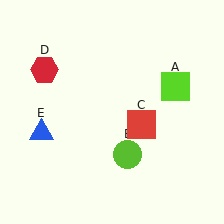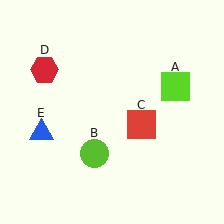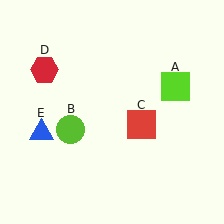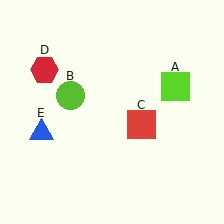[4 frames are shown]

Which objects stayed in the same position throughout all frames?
Lime square (object A) and red square (object C) and red hexagon (object D) and blue triangle (object E) remained stationary.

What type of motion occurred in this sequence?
The lime circle (object B) rotated clockwise around the center of the scene.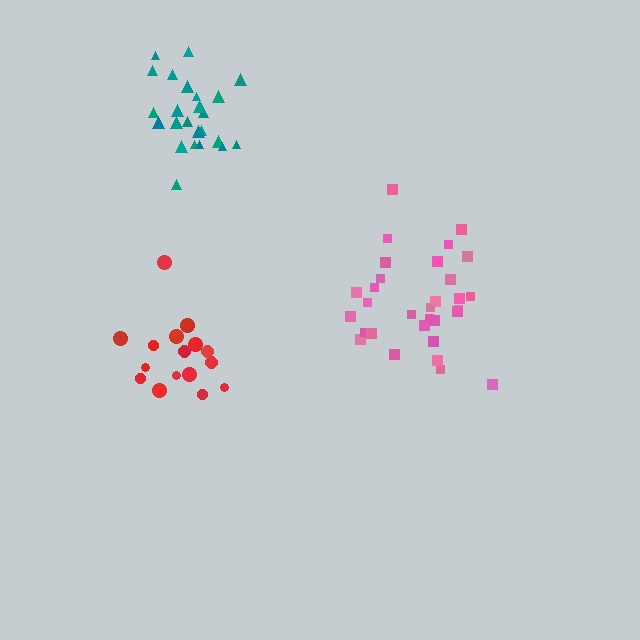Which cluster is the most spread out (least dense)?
Pink.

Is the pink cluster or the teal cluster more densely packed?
Teal.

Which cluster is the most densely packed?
Teal.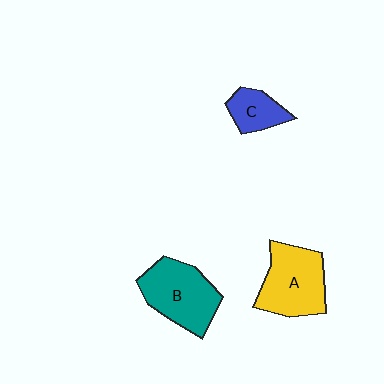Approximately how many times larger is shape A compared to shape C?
Approximately 2.1 times.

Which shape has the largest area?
Shape B (teal).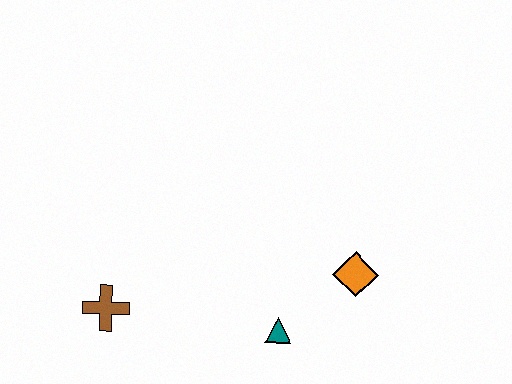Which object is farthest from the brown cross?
The orange diamond is farthest from the brown cross.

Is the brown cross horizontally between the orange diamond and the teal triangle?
No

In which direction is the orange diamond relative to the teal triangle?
The orange diamond is to the right of the teal triangle.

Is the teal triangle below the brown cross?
Yes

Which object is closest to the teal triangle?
The orange diamond is closest to the teal triangle.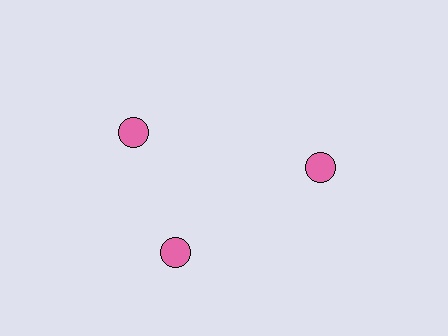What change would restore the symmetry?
The symmetry would be restored by rotating it back into even spacing with its neighbors so that all 3 circles sit at equal angles and equal distance from the center.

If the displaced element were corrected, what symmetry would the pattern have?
It would have 3-fold rotational symmetry — the pattern would map onto itself every 120 degrees.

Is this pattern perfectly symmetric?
No. The 3 pink circles are arranged in a ring, but one element near the 11 o'clock position is rotated out of alignment along the ring, breaking the 3-fold rotational symmetry.